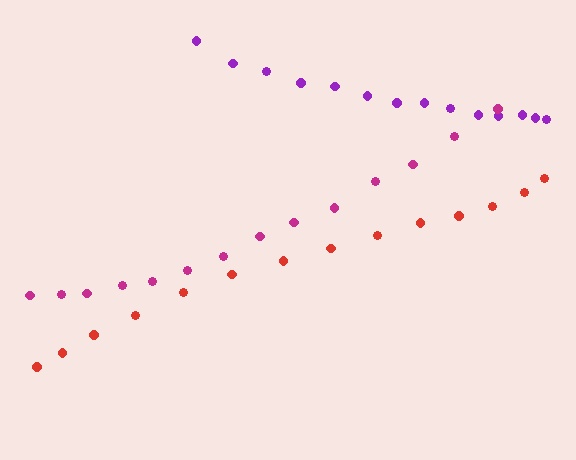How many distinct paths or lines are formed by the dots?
There are 3 distinct paths.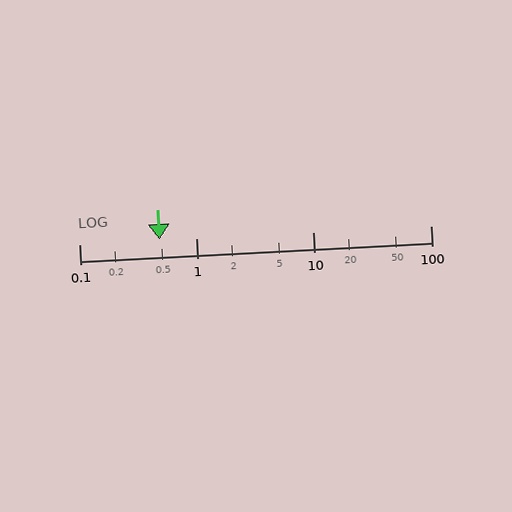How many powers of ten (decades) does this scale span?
The scale spans 3 decades, from 0.1 to 100.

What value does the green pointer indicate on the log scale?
The pointer indicates approximately 0.49.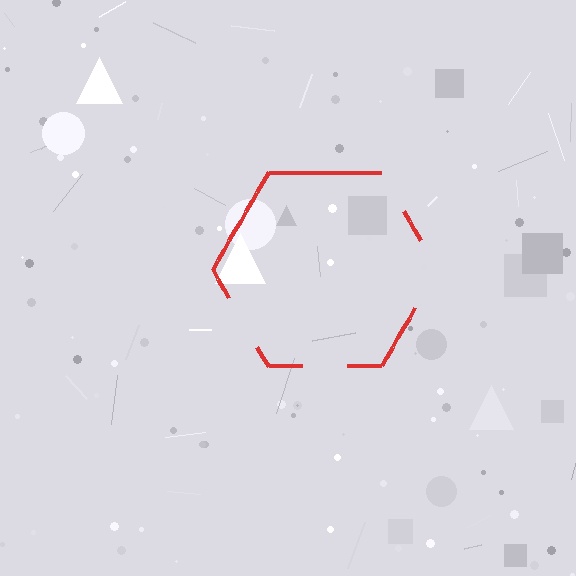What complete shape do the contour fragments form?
The contour fragments form a hexagon.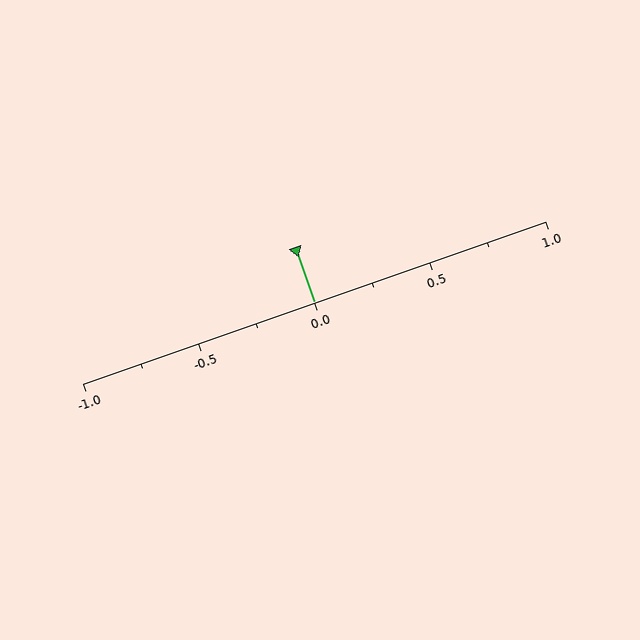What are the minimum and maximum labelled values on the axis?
The axis runs from -1.0 to 1.0.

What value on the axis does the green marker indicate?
The marker indicates approximately 0.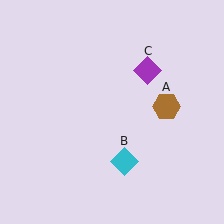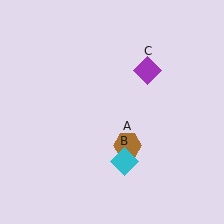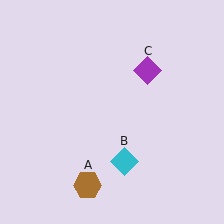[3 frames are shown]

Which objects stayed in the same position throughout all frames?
Cyan diamond (object B) and purple diamond (object C) remained stationary.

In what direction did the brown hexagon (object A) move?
The brown hexagon (object A) moved down and to the left.